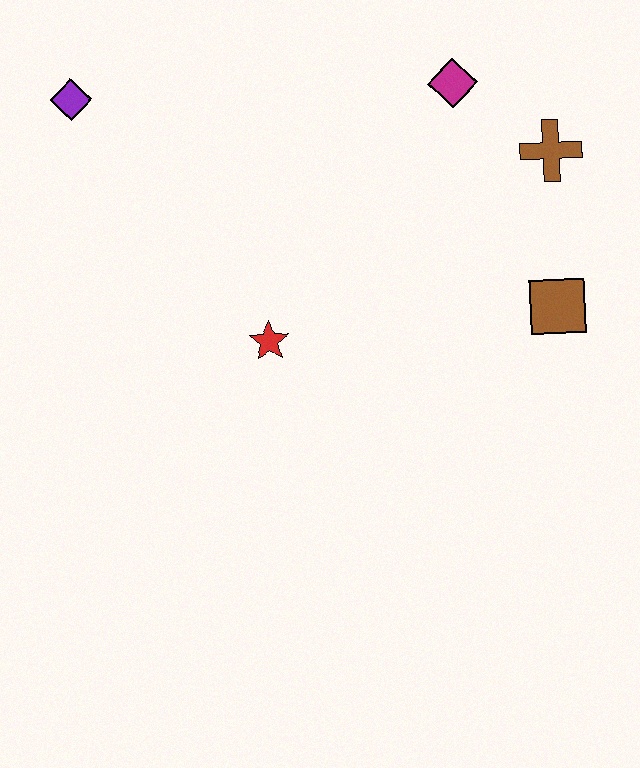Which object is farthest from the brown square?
The purple diamond is farthest from the brown square.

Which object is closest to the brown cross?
The magenta diamond is closest to the brown cross.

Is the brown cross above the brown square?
Yes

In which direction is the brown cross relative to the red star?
The brown cross is to the right of the red star.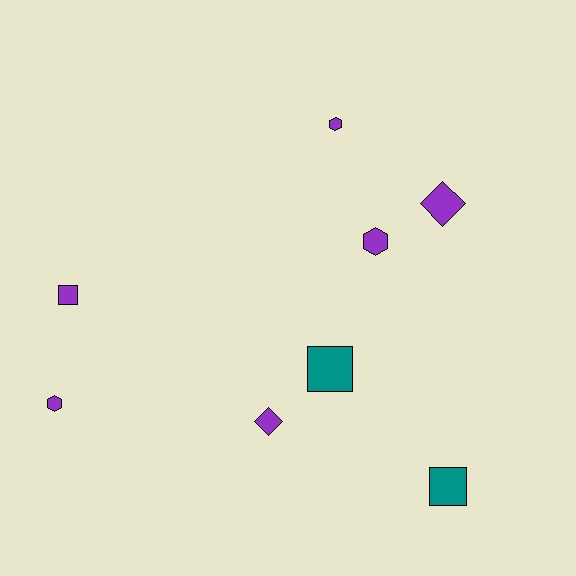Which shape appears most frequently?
Hexagon, with 3 objects.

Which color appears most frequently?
Purple, with 6 objects.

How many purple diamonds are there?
There are 2 purple diamonds.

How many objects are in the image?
There are 8 objects.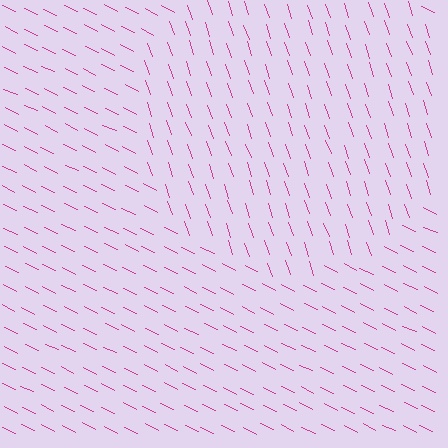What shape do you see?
I see a circle.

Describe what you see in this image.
The image is filled with small magenta line segments. A circle region in the image has lines oriented differently from the surrounding lines, creating a visible texture boundary.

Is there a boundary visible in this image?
Yes, there is a texture boundary formed by a change in line orientation.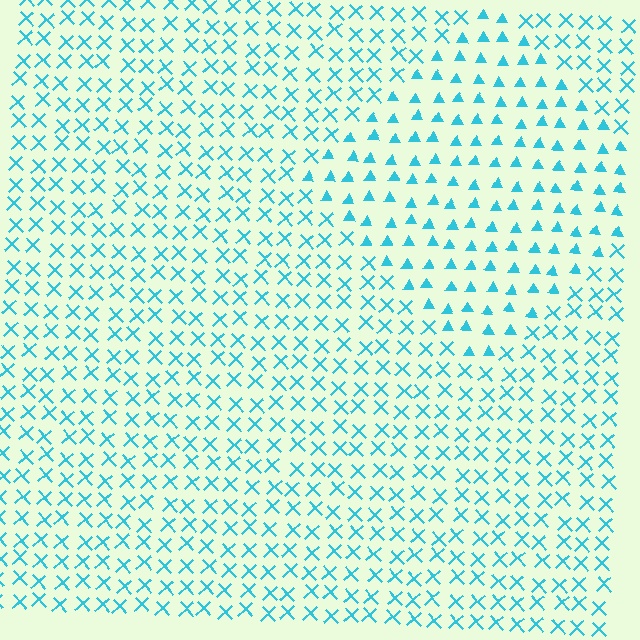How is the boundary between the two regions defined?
The boundary is defined by a change in element shape: triangles inside vs. X marks outside. All elements share the same color and spacing.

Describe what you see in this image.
The image is filled with small cyan elements arranged in a uniform grid. A diamond-shaped region contains triangles, while the surrounding area contains X marks. The boundary is defined purely by the change in element shape.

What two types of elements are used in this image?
The image uses triangles inside the diamond region and X marks outside it.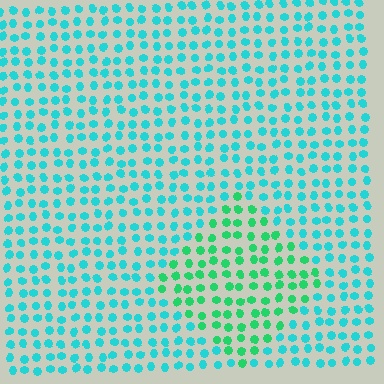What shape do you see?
I see a diamond.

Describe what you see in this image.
The image is filled with small cyan elements in a uniform arrangement. A diamond-shaped region is visible where the elements are tinted to a slightly different hue, forming a subtle color boundary.